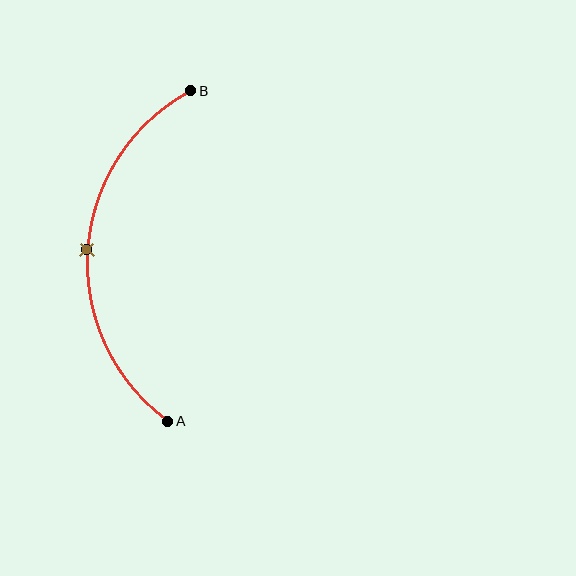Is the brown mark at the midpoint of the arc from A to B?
Yes. The brown mark lies on the arc at equal arc-length from both A and B — it is the arc midpoint.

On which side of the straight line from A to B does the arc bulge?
The arc bulges to the left of the straight line connecting A and B.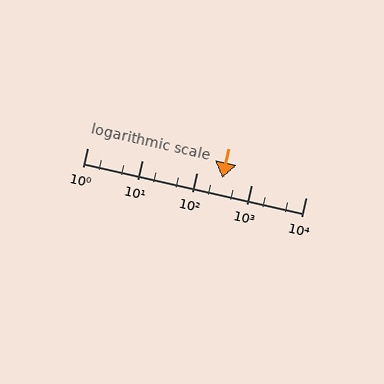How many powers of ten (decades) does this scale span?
The scale spans 4 decades, from 1 to 10000.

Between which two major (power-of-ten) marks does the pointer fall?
The pointer is between 100 and 1000.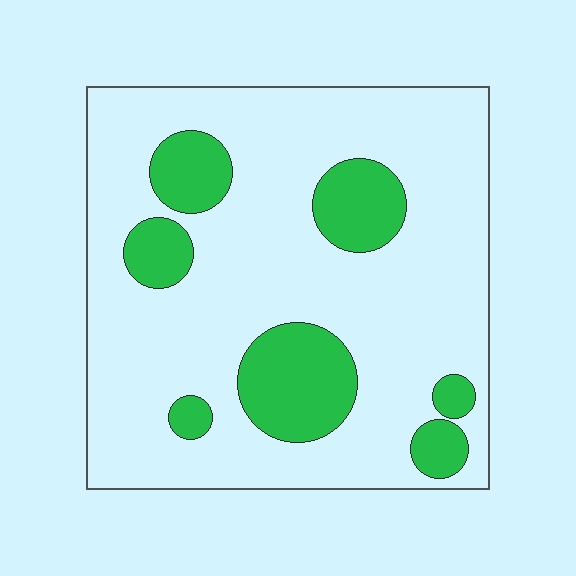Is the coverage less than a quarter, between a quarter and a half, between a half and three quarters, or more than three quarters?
Less than a quarter.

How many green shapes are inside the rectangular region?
7.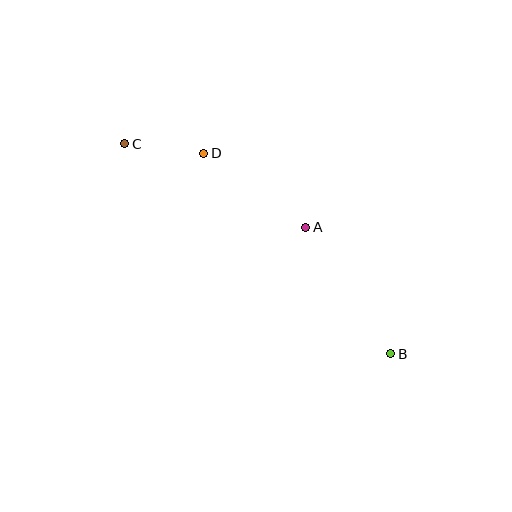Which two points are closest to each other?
Points C and D are closest to each other.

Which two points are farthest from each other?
Points B and C are farthest from each other.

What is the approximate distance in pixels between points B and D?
The distance between B and D is approximately 274 pixels.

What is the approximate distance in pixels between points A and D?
The distance between A and D is approximately 126 pixels.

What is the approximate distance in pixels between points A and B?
The distance between A and B is approximately 152 pixels.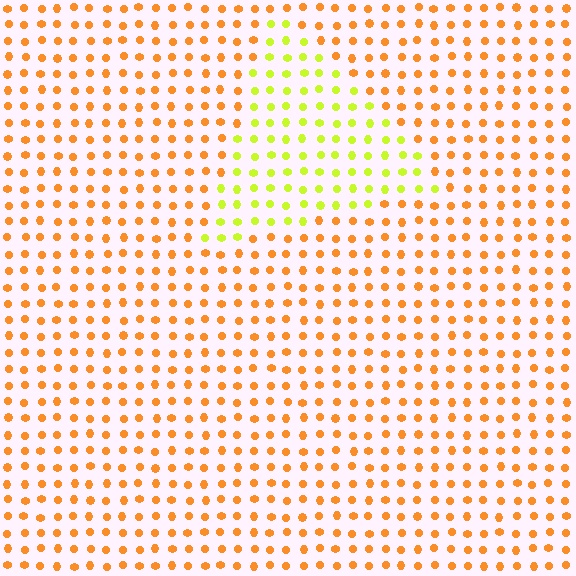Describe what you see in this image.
The image is filled with small orange elements in a uniform arrangement. A triangle-shaped region is visible where the elements are tinted to a slightly different hue, forming a subtle color boundary.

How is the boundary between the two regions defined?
The boundary is defined purely by a slight shift in hue (about 46 degrees). Spacing, size, and orientation are identical on both sides.